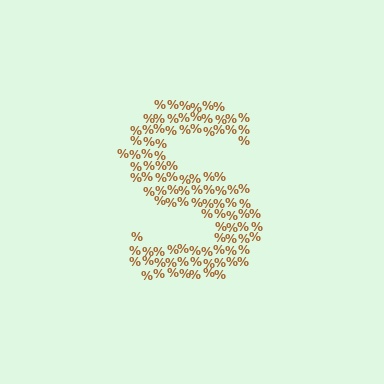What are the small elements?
The small elements are percent signs.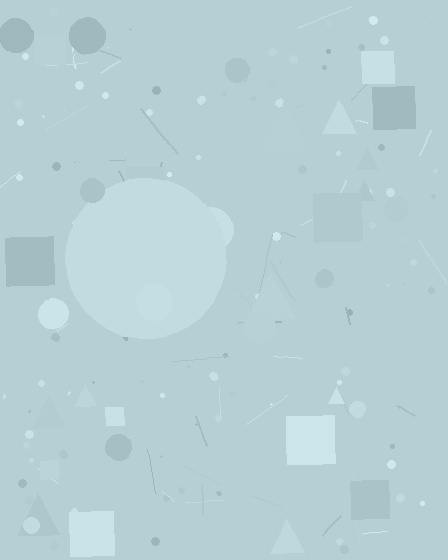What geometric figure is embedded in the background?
A circle is embedded in the background.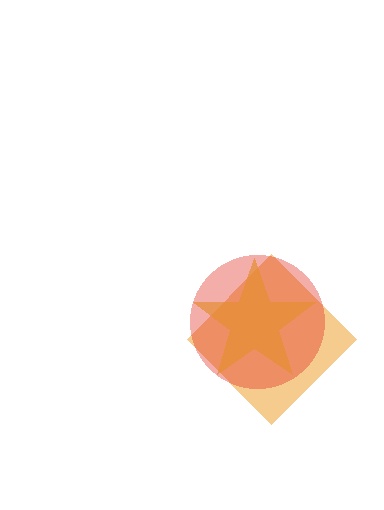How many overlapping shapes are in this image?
There are 3 overlapping shapes in the image.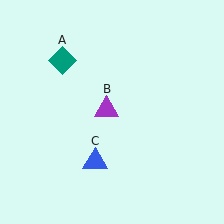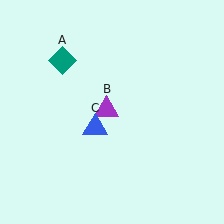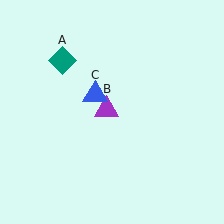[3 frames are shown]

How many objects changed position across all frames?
1 object changed position: blue triangle (object C).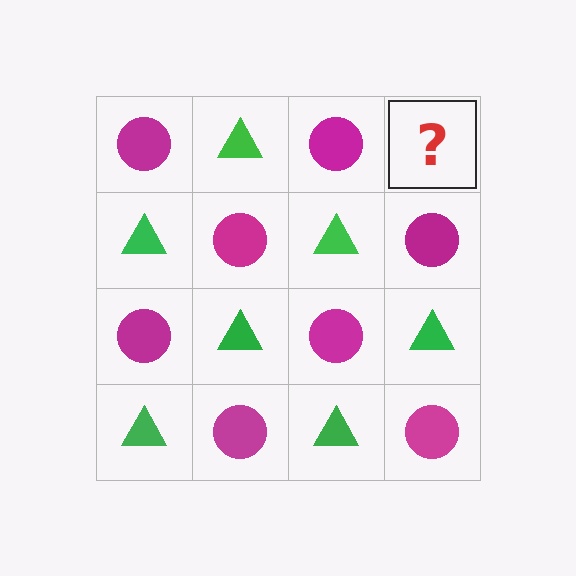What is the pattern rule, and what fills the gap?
The rule is that it alternates magenta circle and green triangle in a checkerboard pattern. The gap should be filled with a green triangle.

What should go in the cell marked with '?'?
The missing cell should contain a green triangle.